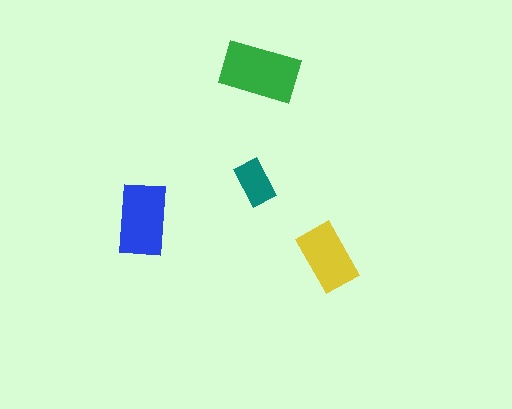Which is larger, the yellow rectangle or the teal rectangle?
The yellow one.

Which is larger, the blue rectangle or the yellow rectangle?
The blue one.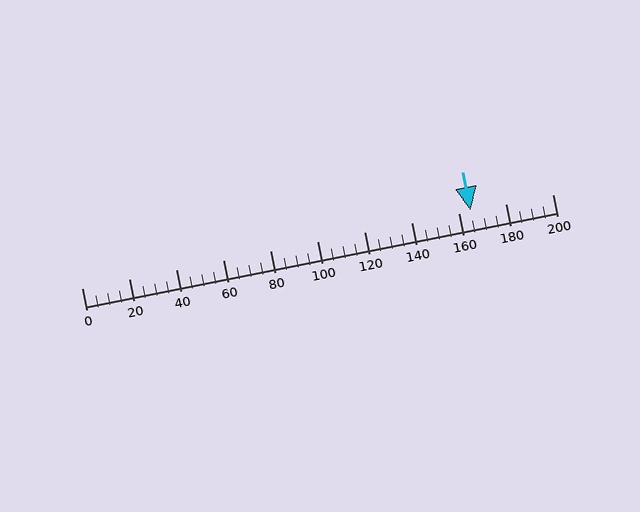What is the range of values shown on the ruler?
The ruler shows values from 0 to 200.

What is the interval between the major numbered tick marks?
The major tick marks are spaced 20 units apart.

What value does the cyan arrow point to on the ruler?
The cyan arrow points to approximately 165.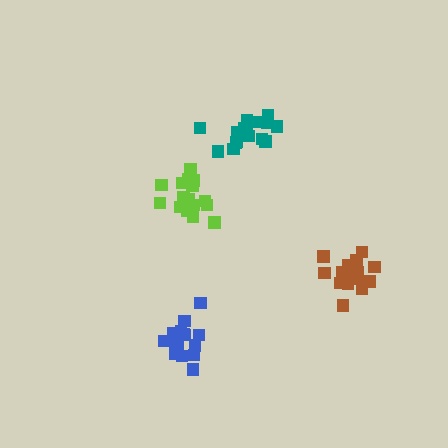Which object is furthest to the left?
The blue cluster is leftmost.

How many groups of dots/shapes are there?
There are 4 groups.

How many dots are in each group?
Group 1: 17 dots, Group 2: 18 dots, Group 3: 16 dots, Group 4: 15 dots (66 total).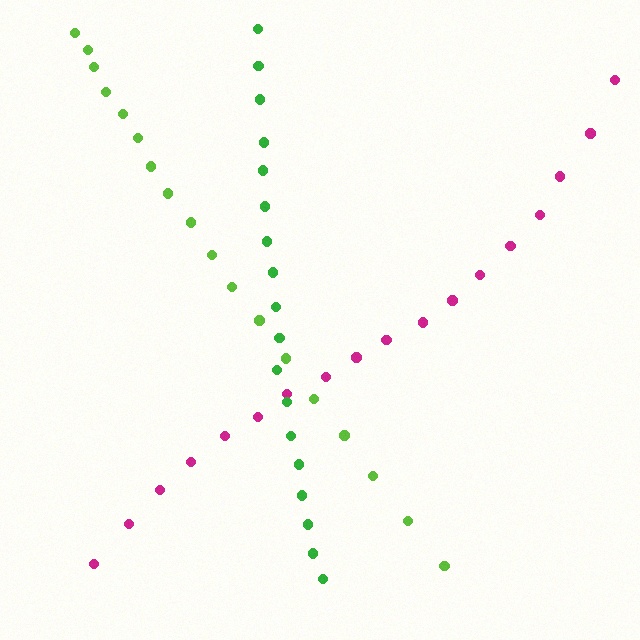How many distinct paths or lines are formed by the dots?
There are 3 distinct paths.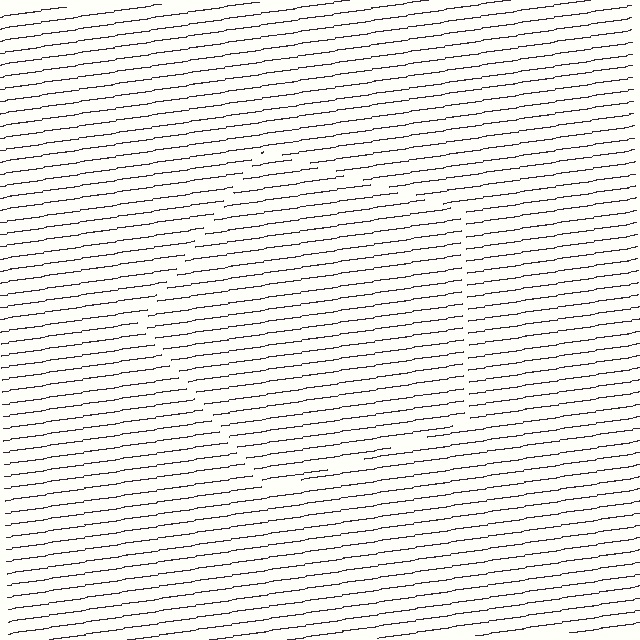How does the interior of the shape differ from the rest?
The interior of the shape contains the same grating, shifted by half a period — the contour is defined by the phase discontinuity where line-ends from the inner and outer gratings abut.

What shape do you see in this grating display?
An illusory pentagon. The interior of the shape contains the same grating, shifted by half a period — the contour is defined by the phase discontinuity where line-ends from the inner and outer gratings abut.